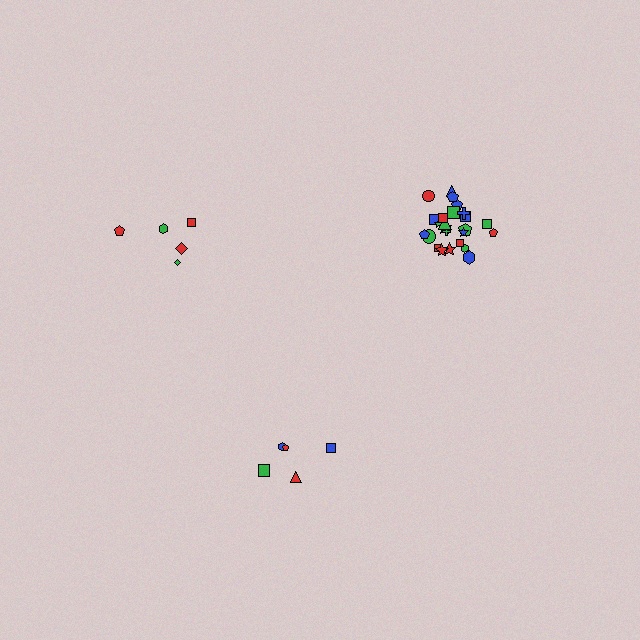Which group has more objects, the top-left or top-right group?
The top-right group.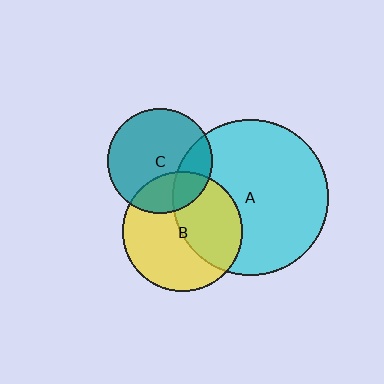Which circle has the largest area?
Circle A (cyan).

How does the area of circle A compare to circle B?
Approximately 1.7 times.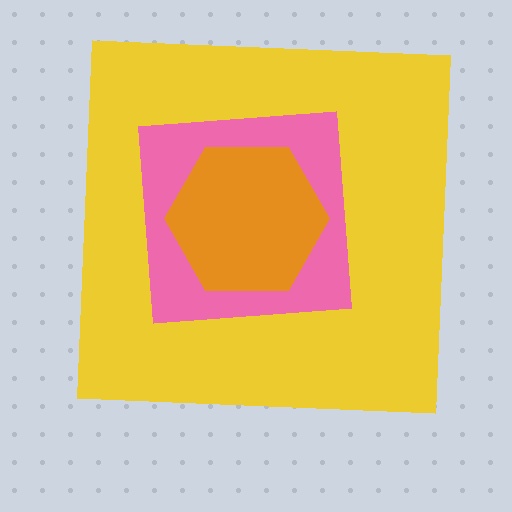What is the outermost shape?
The yellow square.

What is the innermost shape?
The orange hexagon.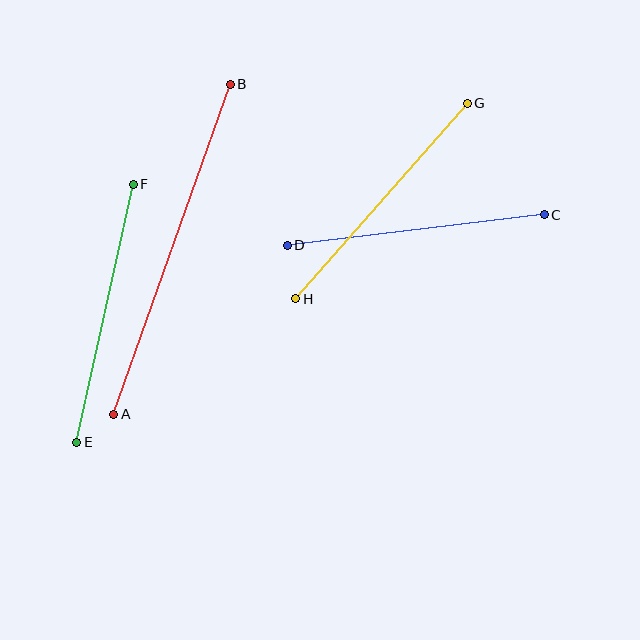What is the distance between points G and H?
The distance is approximately 260 pixels.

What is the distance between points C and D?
The distance is approximately 258 pixels.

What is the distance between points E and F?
The distance is approximately 264 pixels.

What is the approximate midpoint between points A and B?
The midpoint is at approximately (172, 249) pixels.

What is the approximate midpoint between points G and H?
The midpoint is at approximately (381, 201) pixels.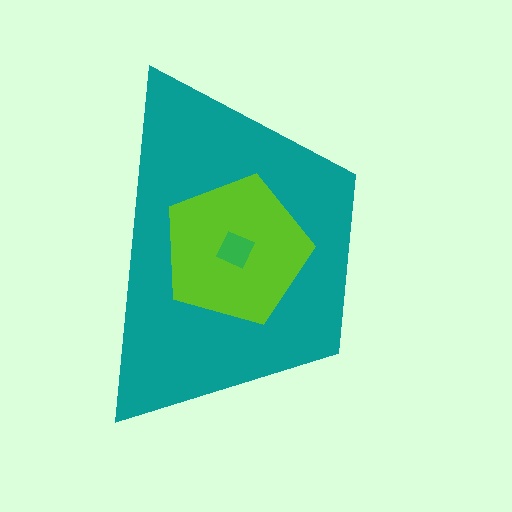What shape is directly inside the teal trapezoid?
The lime pentagon.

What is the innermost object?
The green diamond.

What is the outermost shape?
The teal trapezoid.